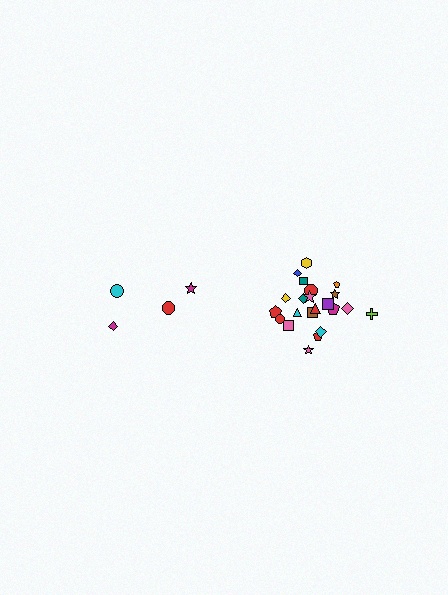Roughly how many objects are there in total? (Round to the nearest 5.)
Roughly 25 objects in total.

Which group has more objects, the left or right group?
The right group.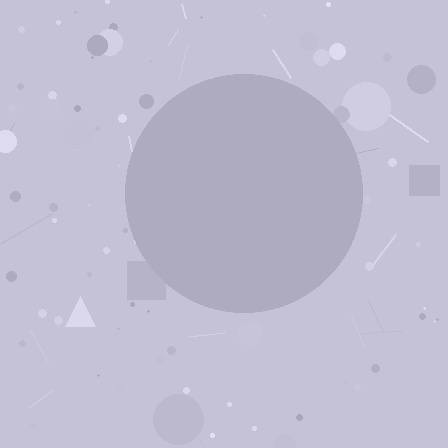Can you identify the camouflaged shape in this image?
The camouflaged shape is a circle.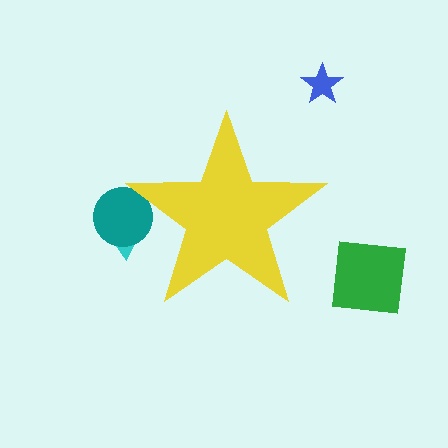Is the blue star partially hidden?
No, the blue star is fully visible.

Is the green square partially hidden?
No, the green square is fully visible.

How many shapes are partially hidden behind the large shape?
2 shapes are partially hidden.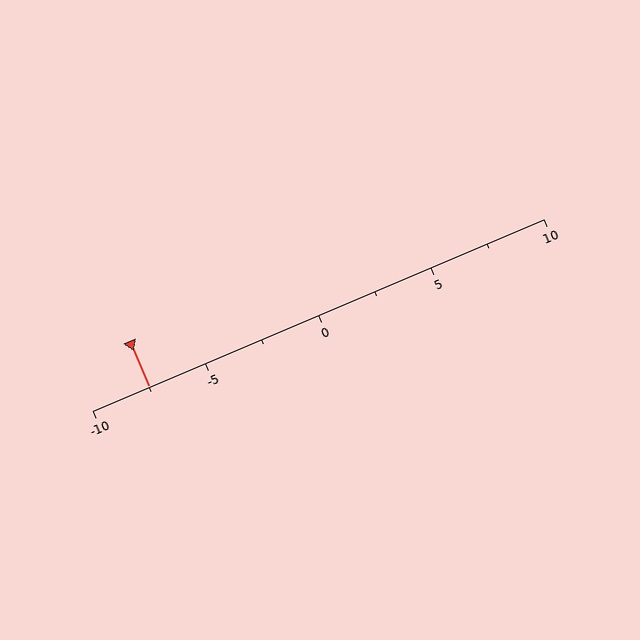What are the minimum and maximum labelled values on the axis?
The axis runs from -10 to 10.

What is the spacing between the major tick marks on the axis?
The major ticks are spaced 5 apart.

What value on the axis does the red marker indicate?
The marker indicates approximately -7.5.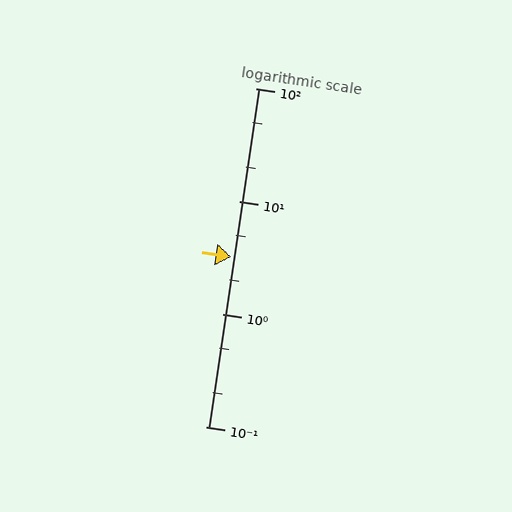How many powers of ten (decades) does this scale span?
The scale spans 3 decades, from 0.1 to 100.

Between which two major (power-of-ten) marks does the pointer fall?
The pointer is between 1 and 10.